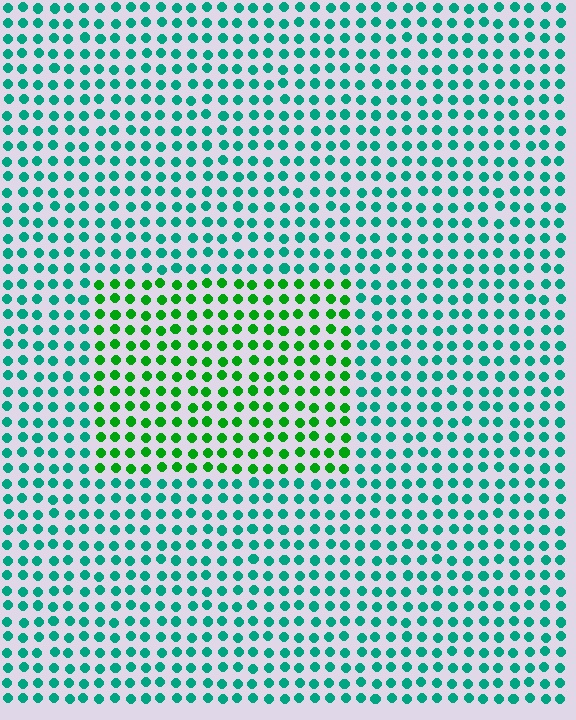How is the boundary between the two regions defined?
The boundary is defined purely by a slight shift in hue (about 42 degrees). Spacing, size, and orientation are identical on both sides.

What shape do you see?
I see a rectangle.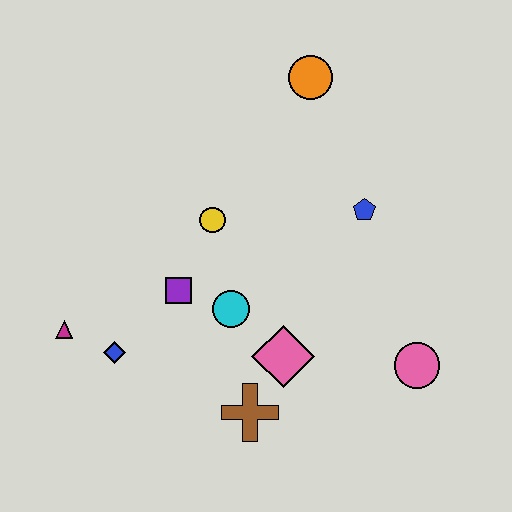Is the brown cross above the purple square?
No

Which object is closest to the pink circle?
The pink diamond is closest to the pink circle.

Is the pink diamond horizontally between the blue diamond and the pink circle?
Yes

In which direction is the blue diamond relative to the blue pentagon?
The blue diamond is to the left of the blue pentagon.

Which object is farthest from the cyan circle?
The orange circle is farthest from the cyan circle.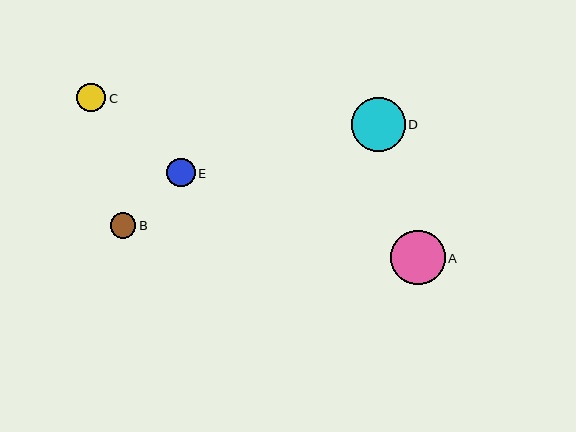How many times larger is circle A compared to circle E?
Circle A is approximately 1.9 times the size of circle E.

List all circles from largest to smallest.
From largest to smallest: A, D, C, E, B.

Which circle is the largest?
Circle A is the largest with a size of approximately 55 pixels.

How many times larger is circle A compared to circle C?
Circle A is approximately 1.9 times the size of circle C.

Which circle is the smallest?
Circle B is the smallest with a size of approximately 26 pixels.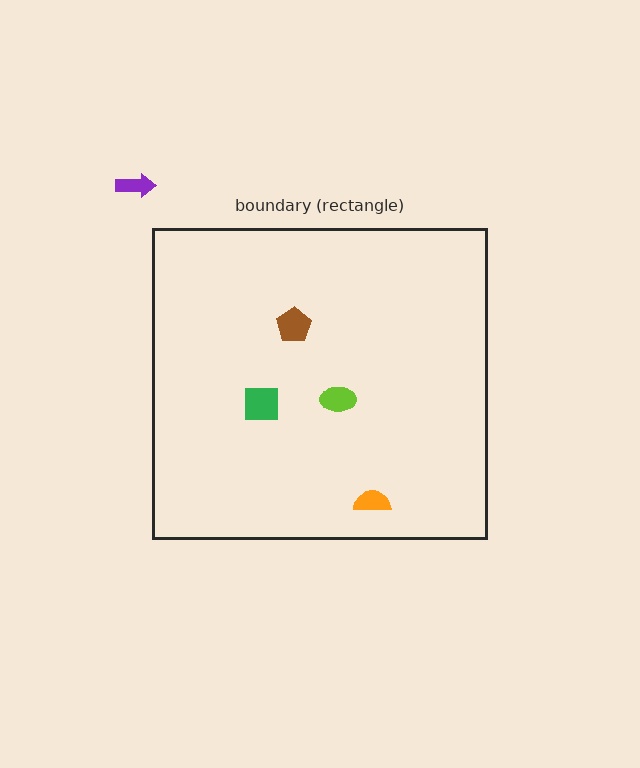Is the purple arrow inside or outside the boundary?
Outside.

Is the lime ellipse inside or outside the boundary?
Inside.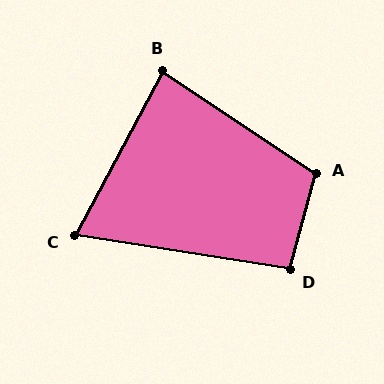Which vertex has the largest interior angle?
A, at approximately 109 degrees.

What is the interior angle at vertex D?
Approximately 96 degrees (obtuse).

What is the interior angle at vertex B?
Approximately 84 degrees (acute).